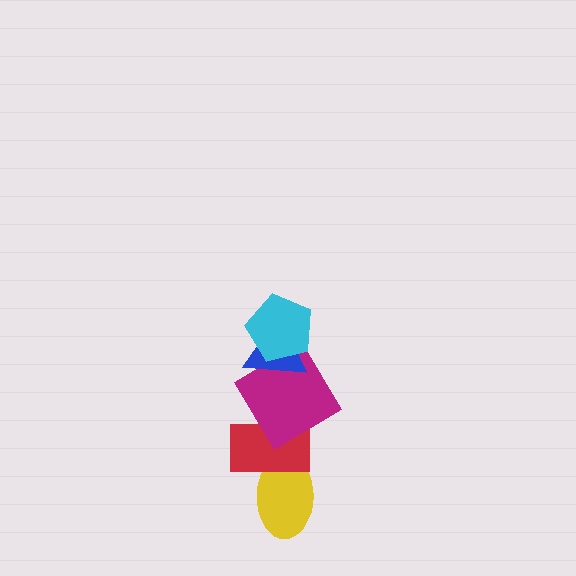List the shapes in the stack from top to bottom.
From top to bottom: the cyan pentagon, the blue triangle, the magenta diamond, the red rectangle, the yellow ellipse.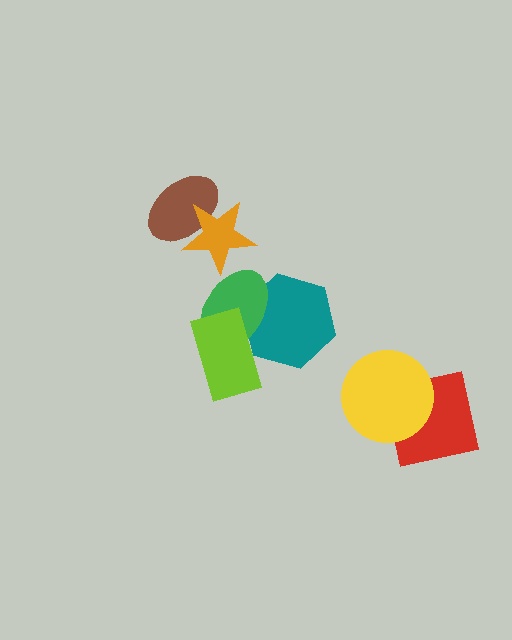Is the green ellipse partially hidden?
Yes, it is partially covered by another shape.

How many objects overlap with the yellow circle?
1 object overlaps with the yellow circle.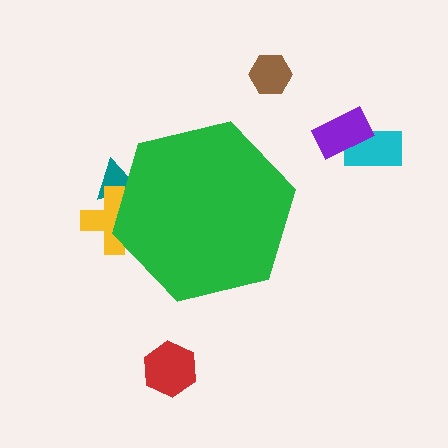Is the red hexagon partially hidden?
No, the red hexagon is fully visible.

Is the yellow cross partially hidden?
Yes, the yellow cross is partially hidden behind the green hexagon.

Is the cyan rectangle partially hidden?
No, the cyan rectangle is fully visible.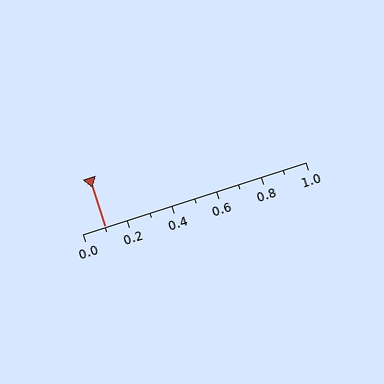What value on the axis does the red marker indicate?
The marker indicates approximately 0.1.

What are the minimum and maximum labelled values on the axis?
The axis runs from 0.0 to 1.0.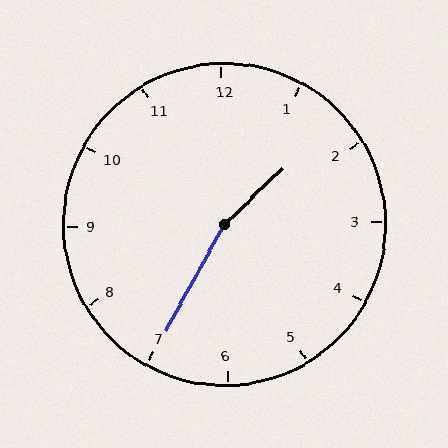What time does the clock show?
1:35.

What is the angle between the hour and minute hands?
Approximately 162 degrees.